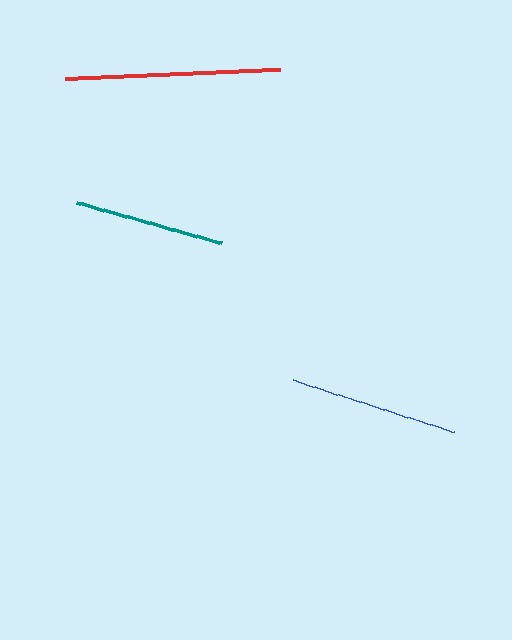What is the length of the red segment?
The red segment is approximately 216 pixels long.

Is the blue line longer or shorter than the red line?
The red line is longer than the blue line.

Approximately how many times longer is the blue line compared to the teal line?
The blue line is approximately 1.1 times the length of the teal line.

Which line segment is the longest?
The red line is the longest at approximately 216 pixels.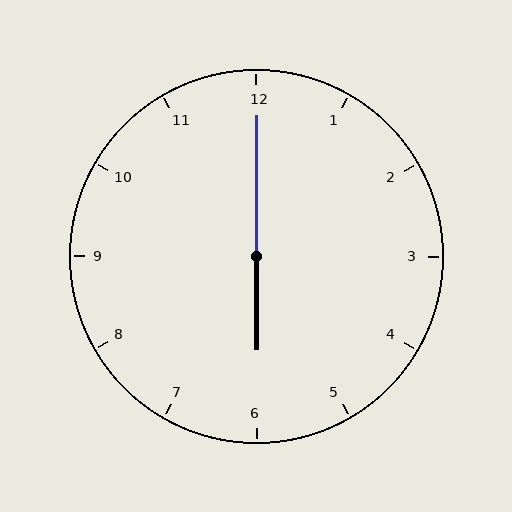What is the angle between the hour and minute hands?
Approximately 180 degrees.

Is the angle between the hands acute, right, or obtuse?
It is obtuse.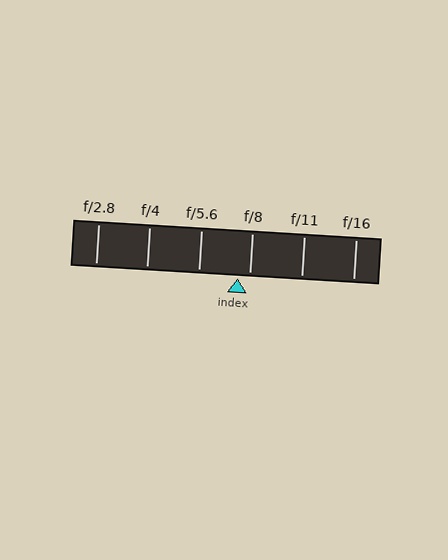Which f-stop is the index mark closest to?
The index mark is closest to f/8.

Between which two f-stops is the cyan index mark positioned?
The index mark is between f/5.6 and f/8.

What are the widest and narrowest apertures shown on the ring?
The widest aperture shown is f/2.8 and the narrowest is f/16.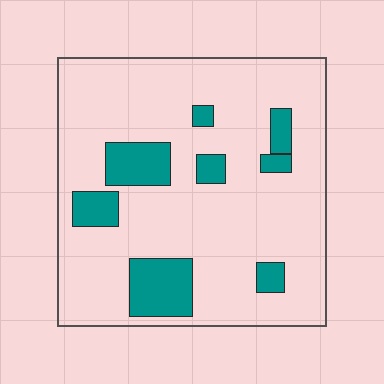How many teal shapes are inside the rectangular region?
8.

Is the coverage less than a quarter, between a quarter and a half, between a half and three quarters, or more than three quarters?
Less than a quarter.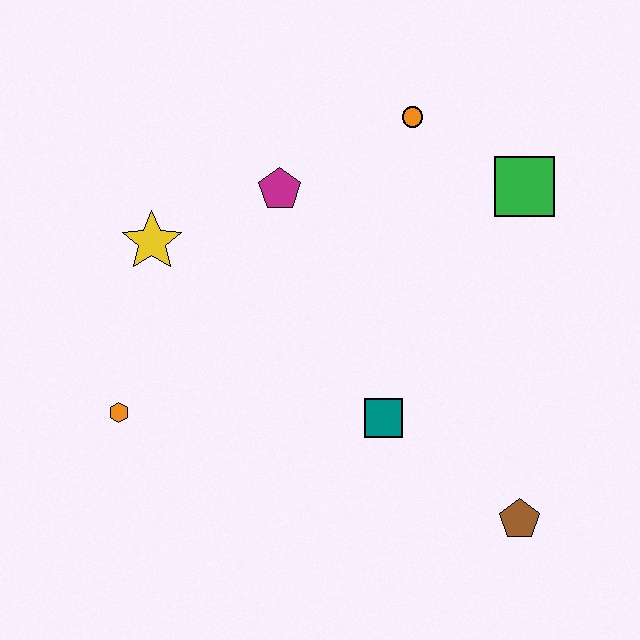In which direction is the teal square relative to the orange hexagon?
The teal square is to the right of the orange hexagon.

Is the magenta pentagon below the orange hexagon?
No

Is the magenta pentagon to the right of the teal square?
No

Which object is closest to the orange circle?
The green square is closest to the orange circle.